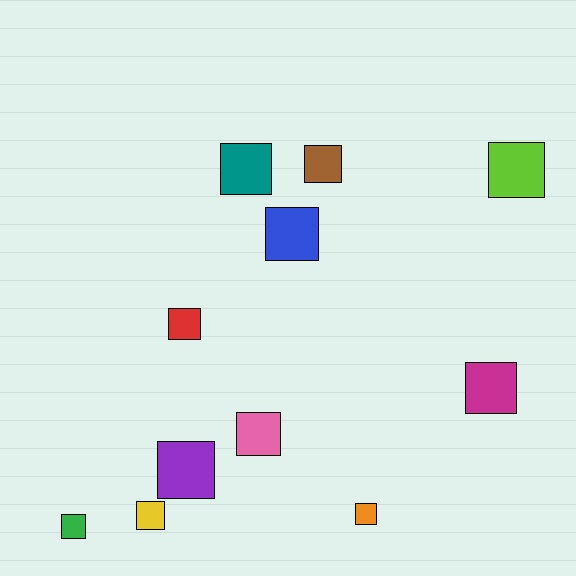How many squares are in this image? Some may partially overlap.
There are 11 squares.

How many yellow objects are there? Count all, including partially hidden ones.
There is 1 yellow object.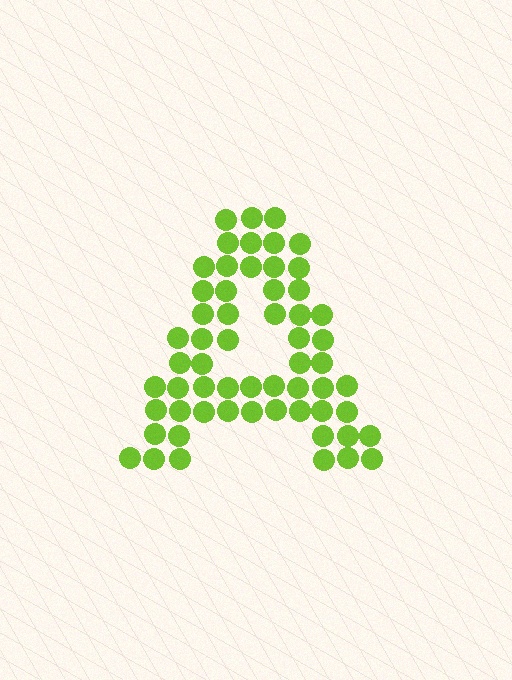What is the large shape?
The large shape is the letter A.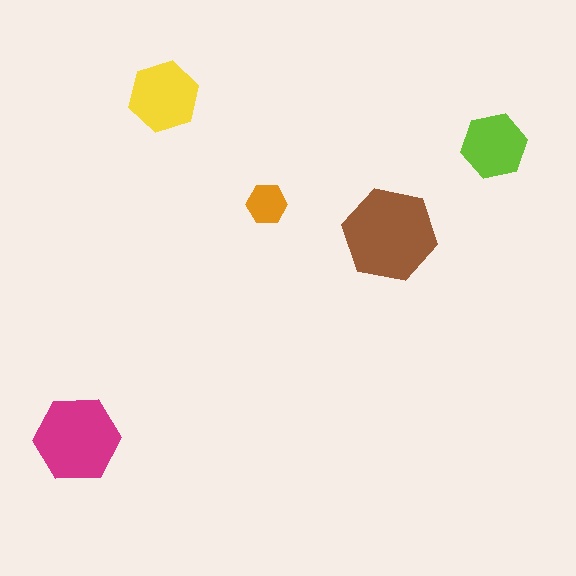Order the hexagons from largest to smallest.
the brown one, the magenta one, the yellow one, the lime one, the orange one.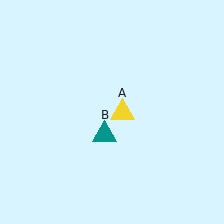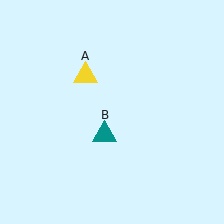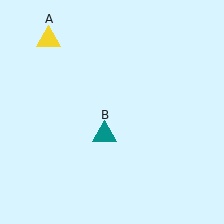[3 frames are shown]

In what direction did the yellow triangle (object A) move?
The yellow triangle (object A) moved up and to the left.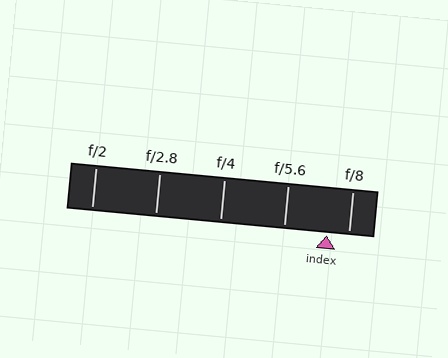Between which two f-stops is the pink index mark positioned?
The index mark is between f/5.6 and f/8.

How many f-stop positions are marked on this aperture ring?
There are 5 f-stop positions marked.